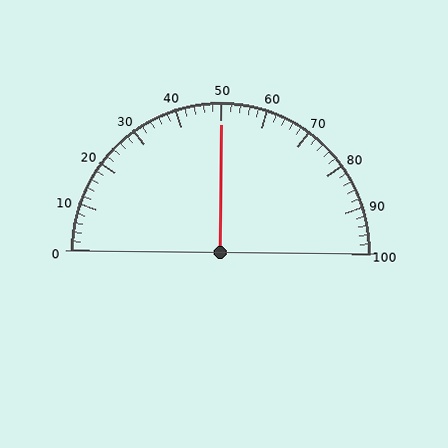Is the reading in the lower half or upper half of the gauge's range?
The reading is in the upper half of the range (0 to 100).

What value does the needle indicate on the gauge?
The needle indicates approximately 50.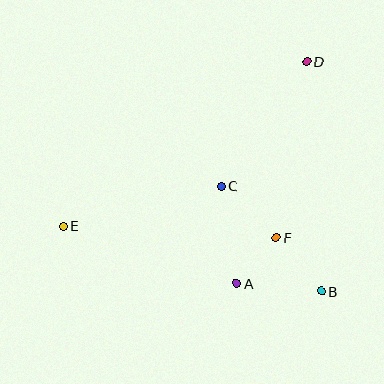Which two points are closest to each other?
Points A and F are closest to each other.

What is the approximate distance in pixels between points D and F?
The distance between D and F is approximately 178 pixels.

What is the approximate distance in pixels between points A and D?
The distance between A and D is approximately 232 pixels.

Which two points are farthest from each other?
Points D and E are farthest from each other.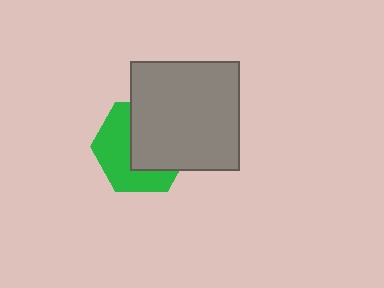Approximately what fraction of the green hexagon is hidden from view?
Roughly 53% of the green hexagon is hidden behind the gray square.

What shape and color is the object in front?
The object in front is a gray square.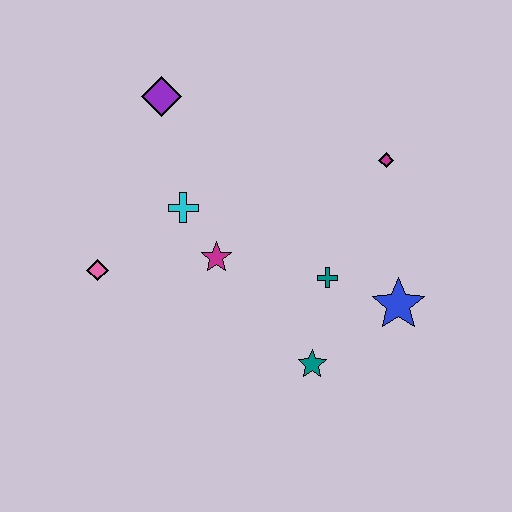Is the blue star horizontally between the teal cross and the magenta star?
No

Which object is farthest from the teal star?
The purple diamond is farthest from the teal star.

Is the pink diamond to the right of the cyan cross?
No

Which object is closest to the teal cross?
The blue star is closest to the teal cross.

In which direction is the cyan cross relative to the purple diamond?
The cyan cross is below the purple diamond.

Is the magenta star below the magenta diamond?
Yes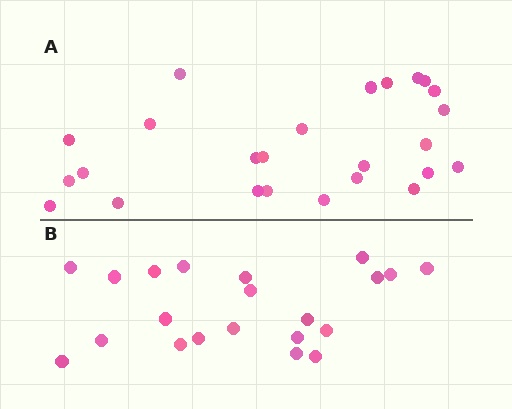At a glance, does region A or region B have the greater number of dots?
Region A (the top region) has more dots.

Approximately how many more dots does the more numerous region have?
Region A has about 4 more dots than region B.